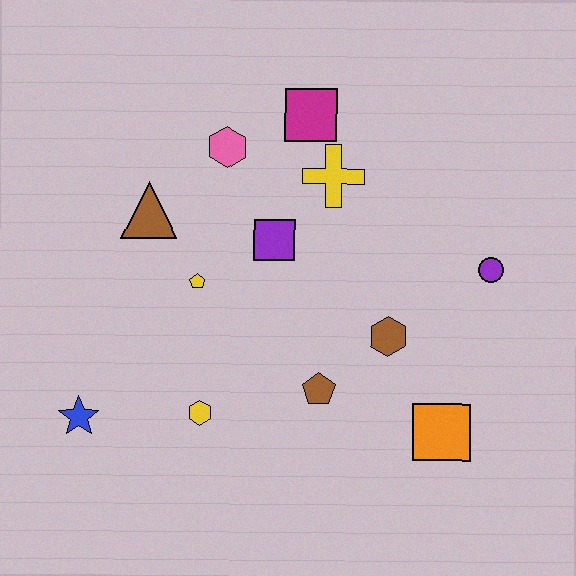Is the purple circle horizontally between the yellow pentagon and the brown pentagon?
No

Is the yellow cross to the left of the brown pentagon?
No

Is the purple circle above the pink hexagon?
No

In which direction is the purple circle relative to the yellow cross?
The purple circle is to the right of the yellow cross.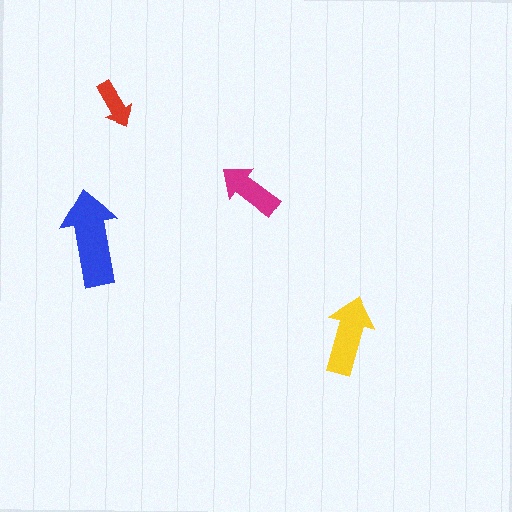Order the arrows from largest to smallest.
the blue one, the yellow one, the magenta one, the red one.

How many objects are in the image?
There are 4 objects in the image.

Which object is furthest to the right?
The yellow arrow is rightmost.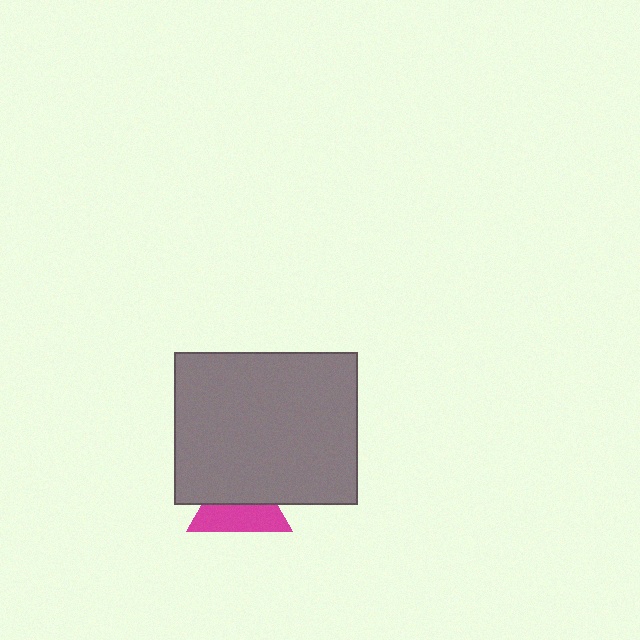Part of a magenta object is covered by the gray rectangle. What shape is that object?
It is a triangle.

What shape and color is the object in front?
The object in front is a gray rectangle.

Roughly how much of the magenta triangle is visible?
About half of it is visible (roughly 48%).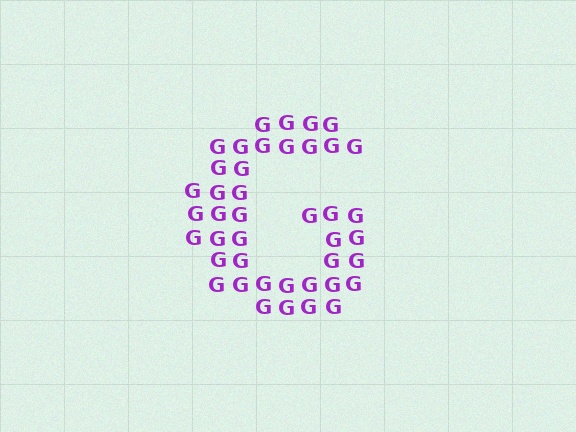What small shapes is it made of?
It is made of small letter G's.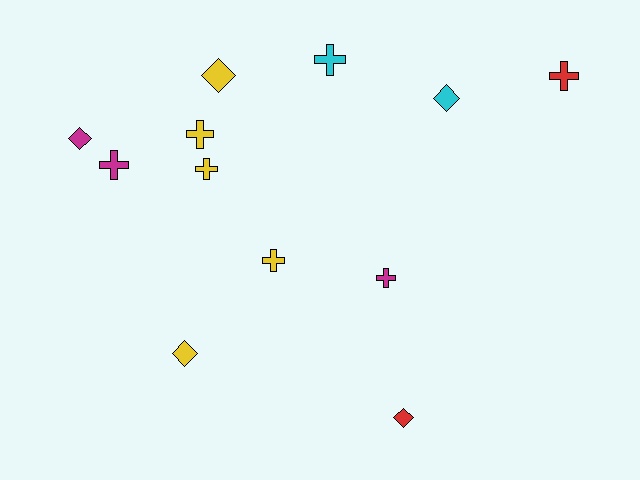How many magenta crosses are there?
There are 2 magenta crosses.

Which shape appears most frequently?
Cross, with 7 objects.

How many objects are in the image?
There are 12 objects.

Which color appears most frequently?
Yellow, with 5 objects.